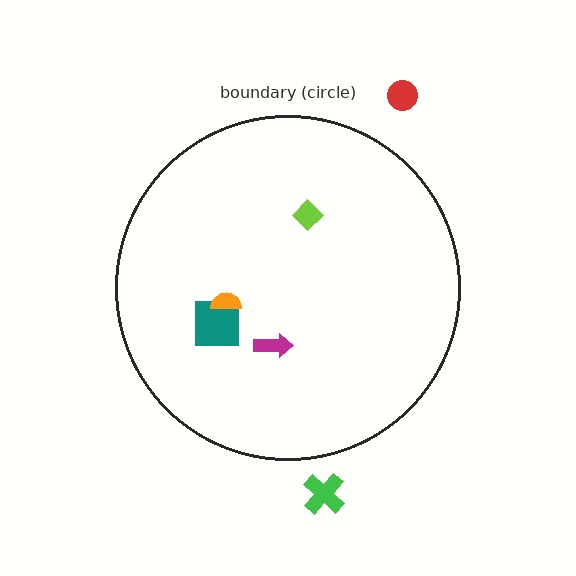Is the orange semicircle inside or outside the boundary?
Inside.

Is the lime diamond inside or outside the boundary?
Inside.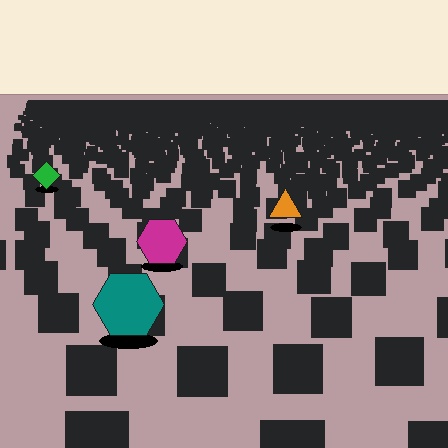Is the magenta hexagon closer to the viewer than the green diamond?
Yes. The magenta hexagon is closer — you can tell from the texture gradient: the ground texture is coarser near it.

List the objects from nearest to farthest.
From nearest to farthest: the teal hexagon, the magenta hexagon, the orange triangle, the green diamond.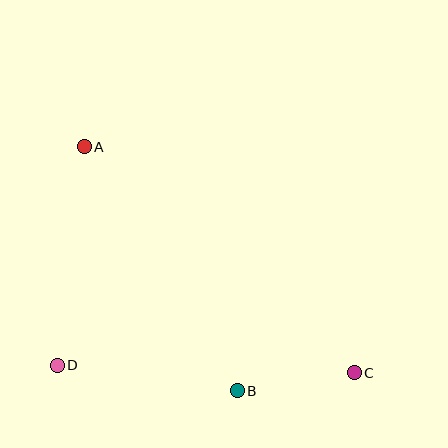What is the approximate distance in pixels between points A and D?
The distance between A and D is approximately 220 pixels.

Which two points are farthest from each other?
Points A and C are farthest from each other.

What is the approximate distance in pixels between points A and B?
The distance between A and B is approximately 288 pixels.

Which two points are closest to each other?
Points B and C are closest to each other.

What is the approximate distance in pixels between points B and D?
The distance between B and D is approximately 182 pixels.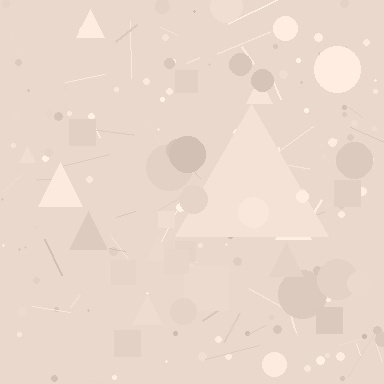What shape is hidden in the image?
A triangle is hidden in the image.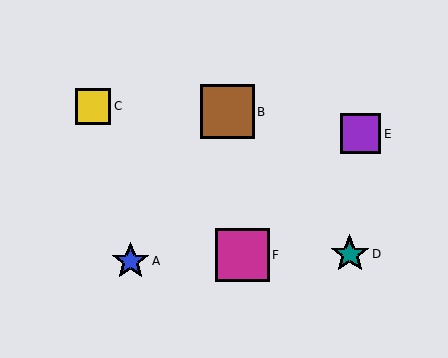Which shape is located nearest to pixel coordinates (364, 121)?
The purple square (labeled E) at (360, 134) is nearest to that location.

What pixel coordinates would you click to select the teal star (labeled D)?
Click at (350, 254) to select the teal star D.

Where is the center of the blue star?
The center of the blue star is at (130, 261).